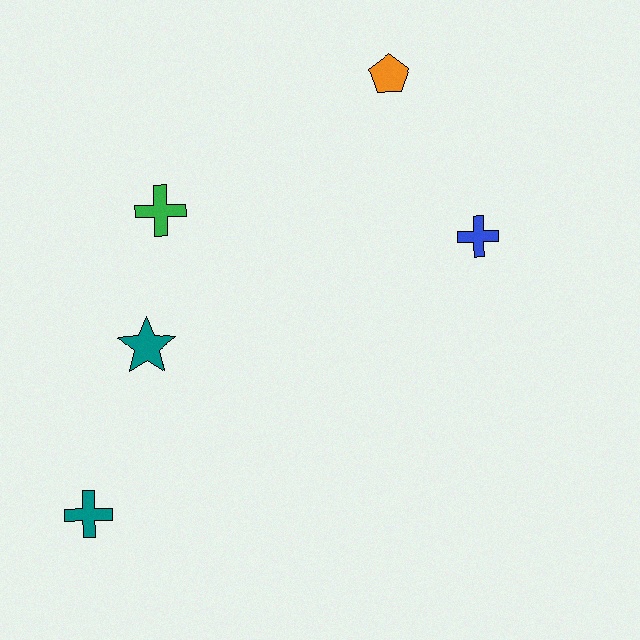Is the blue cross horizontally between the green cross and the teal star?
No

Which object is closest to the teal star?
The green cross is closest to the teal star.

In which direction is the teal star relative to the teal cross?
The teal star is above the teal cross.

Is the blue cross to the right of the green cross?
Yes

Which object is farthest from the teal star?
The orange pentagon is farthest from the teal star.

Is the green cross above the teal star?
Yes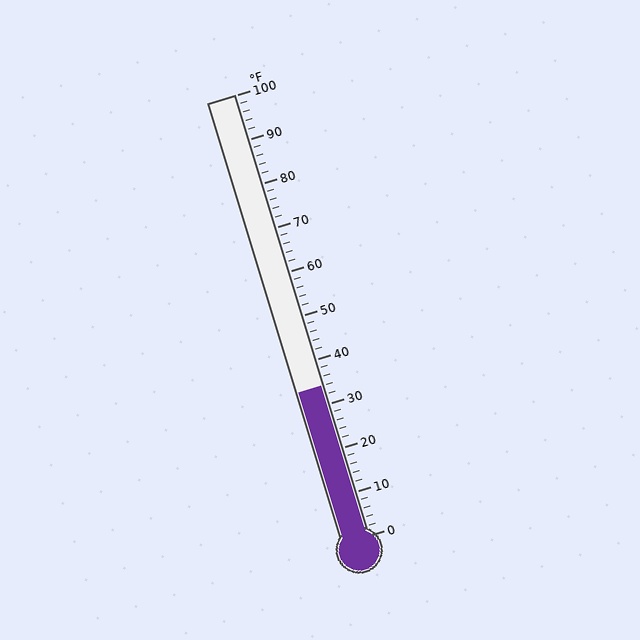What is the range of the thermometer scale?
The thermometer scale ranges from 0°F to 100°F.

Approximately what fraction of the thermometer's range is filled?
The thermometer is filled to approximately 35% of its range.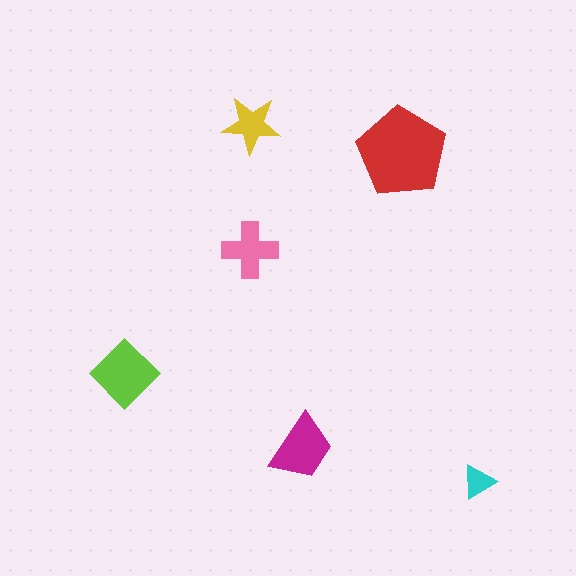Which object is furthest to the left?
The lime diamond is leftmost.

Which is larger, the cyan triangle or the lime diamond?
The lime diamond.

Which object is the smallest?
The cyan triangle.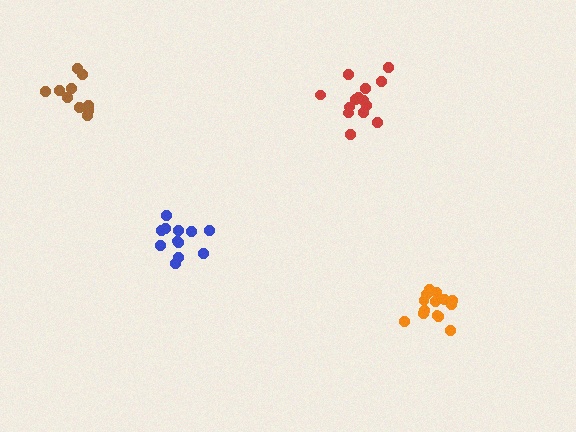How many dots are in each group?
Group 1: 11 dots, Group 2: 14 dots, Group 3: 14 dots, Group 4: 12 dots (51 total).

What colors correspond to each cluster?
The clusters are colored: brown, red, orange, blue.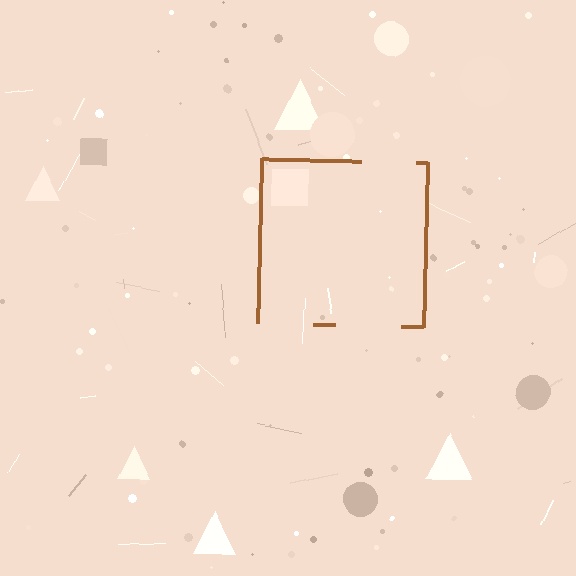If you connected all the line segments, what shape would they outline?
They would outline a square.